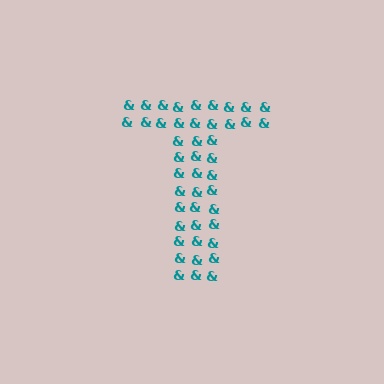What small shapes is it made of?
It is made of small ampersands.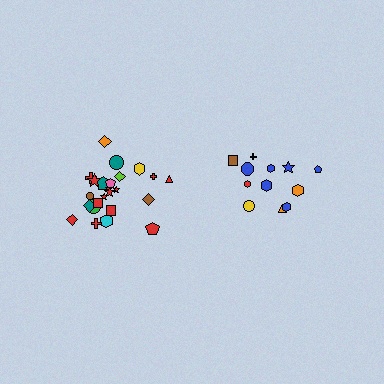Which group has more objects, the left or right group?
The left group.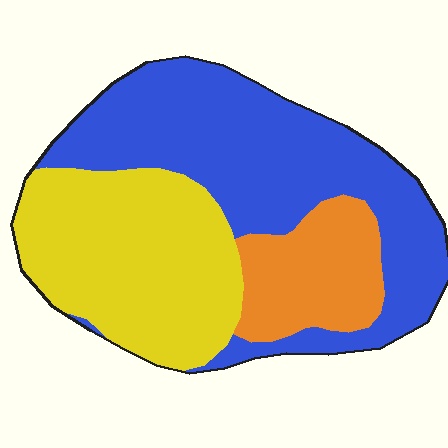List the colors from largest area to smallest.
From largest to smallest: blue, yellow, orange.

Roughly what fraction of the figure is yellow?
Yellow covers around 35% of the figure.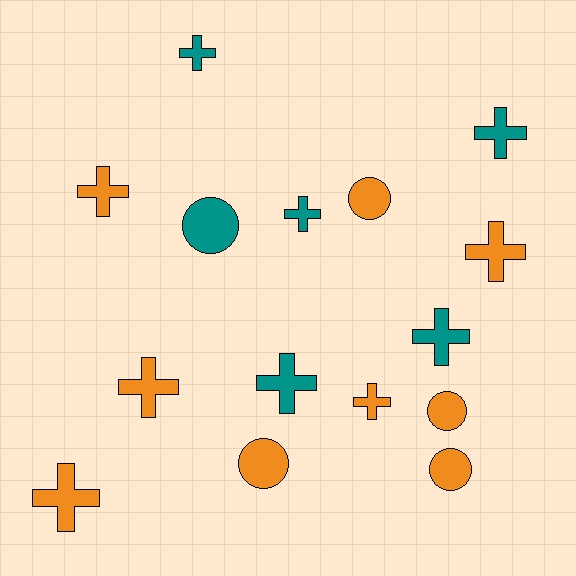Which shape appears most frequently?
Cross, with 10 objects.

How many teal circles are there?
There is 1 teal circle.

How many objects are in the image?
There are 15 objects.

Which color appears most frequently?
Orange, with 9 objects.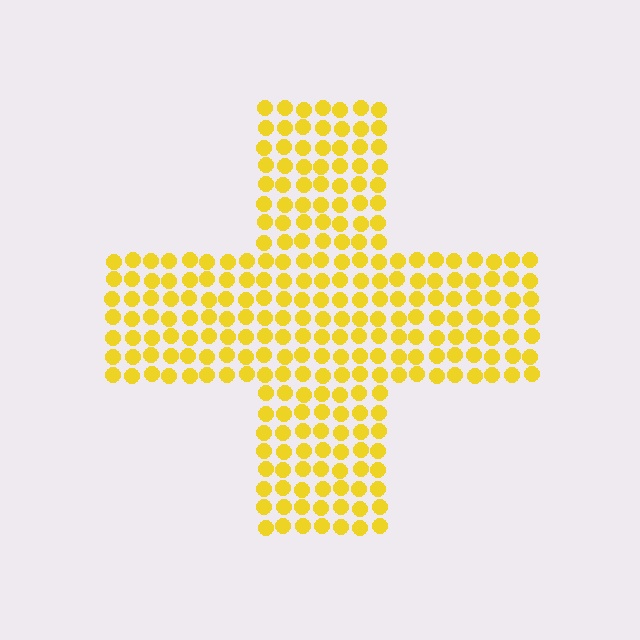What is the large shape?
The large shape is a cross.